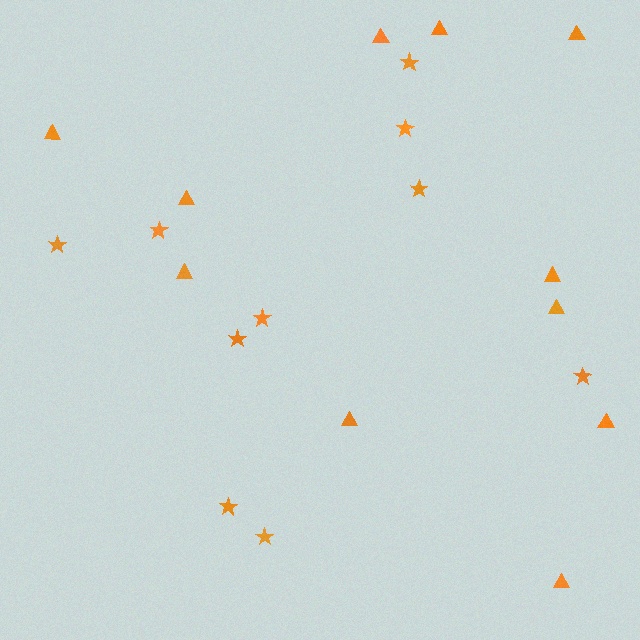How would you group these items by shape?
There are 2 groups: one group of stars (10) and one group of triangles (11).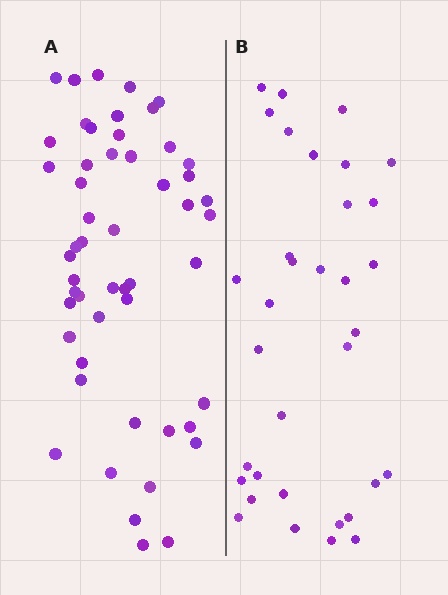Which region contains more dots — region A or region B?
Region A (the left region) has more dots.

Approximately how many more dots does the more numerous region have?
Region A has approximately 20 more dots than region B.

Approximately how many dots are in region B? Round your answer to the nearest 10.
About 30 dots. (The exact count is 34, which rounds to 30.)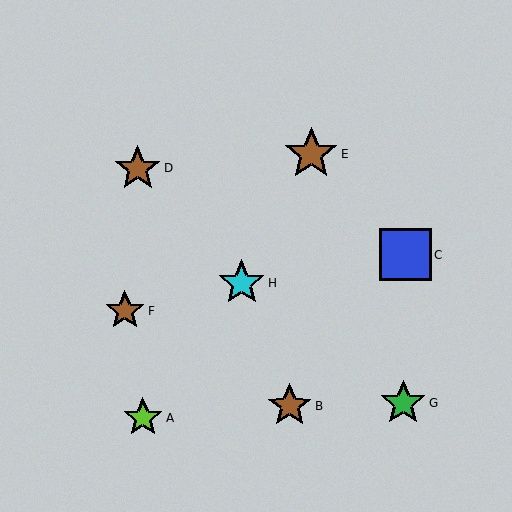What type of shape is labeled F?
Shape F is a brown star.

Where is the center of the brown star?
The center of the brown star is at (138, 168).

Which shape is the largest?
The brown star (labeled E) is the largest.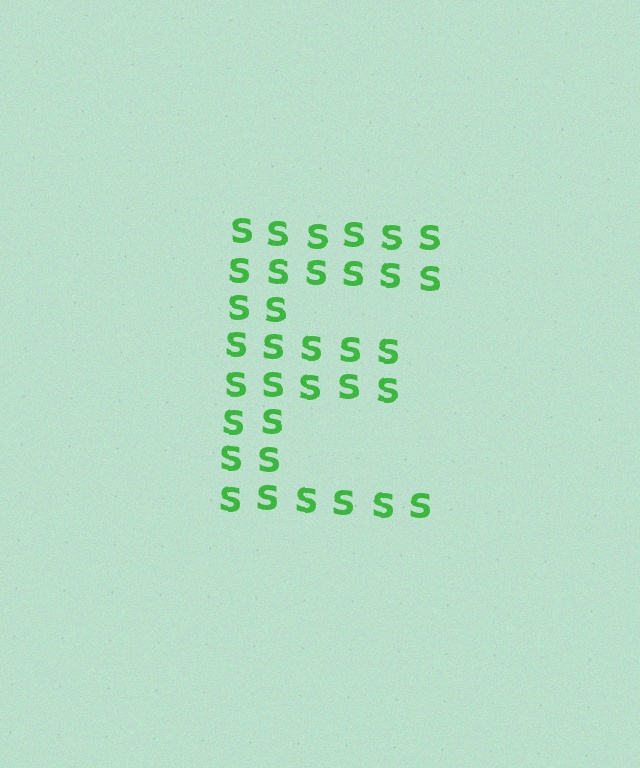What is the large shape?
The large shape is the letter E.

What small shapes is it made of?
It is made of small letter S's.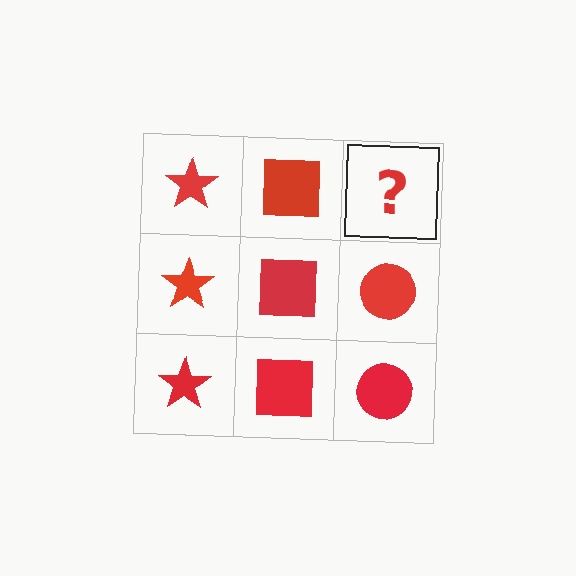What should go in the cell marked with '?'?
The missing cell should contain a red circle.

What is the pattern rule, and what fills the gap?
The rule is that each column has a consistent shape. The gap should be filled with a red circle.